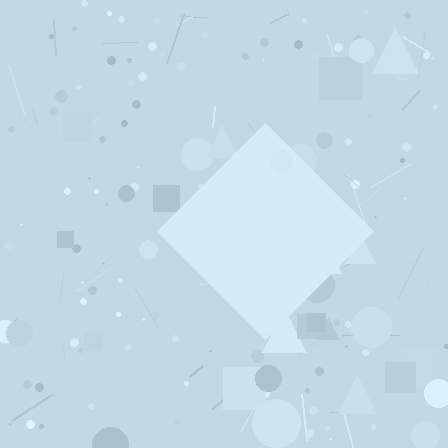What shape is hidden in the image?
A diamond is hidden in the image.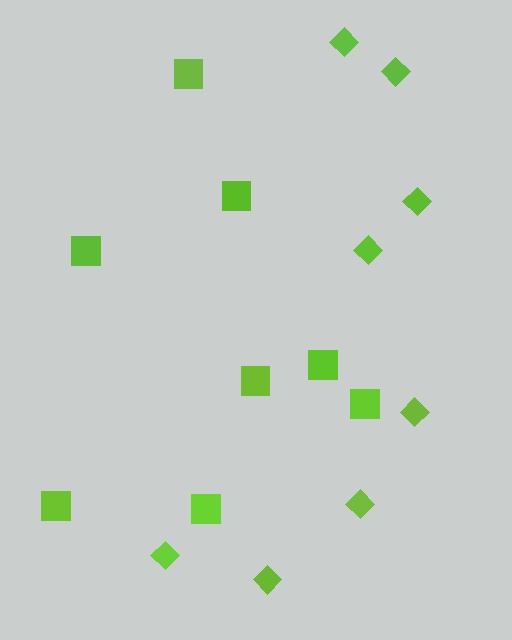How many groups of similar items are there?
There are 2 groups: one group of diamonds (8) and one group of squares (8).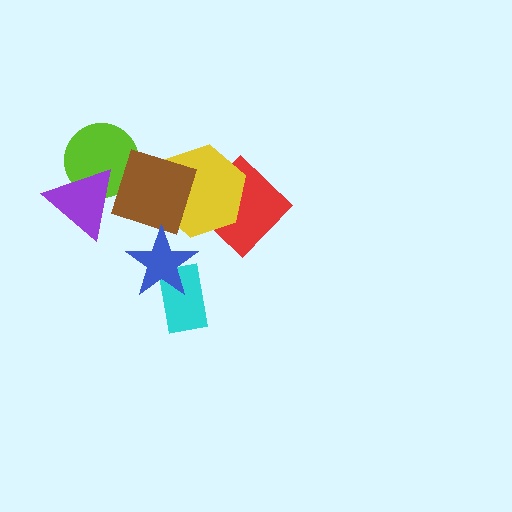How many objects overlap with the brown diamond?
4 objects overlap with the brown diamond.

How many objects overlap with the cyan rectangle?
1 object overlaps with the cyan rectangle.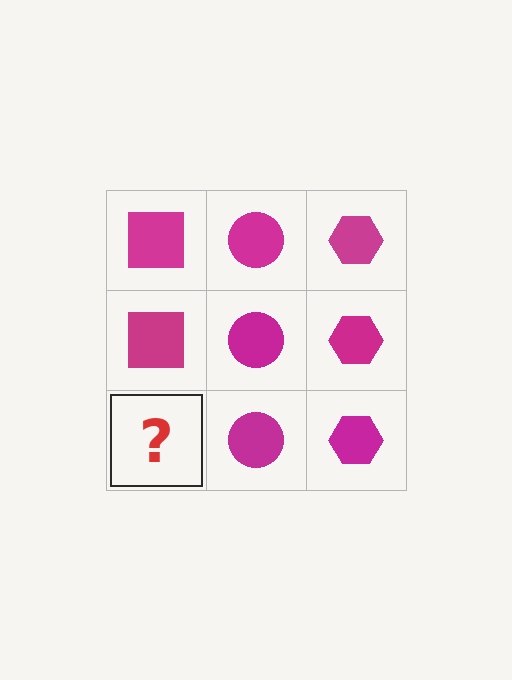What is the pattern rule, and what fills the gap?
The rule is that each column has a consistent shape. The gap should be filled with a magenta square.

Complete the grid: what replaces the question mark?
The question mark should be replaced with a magenta square.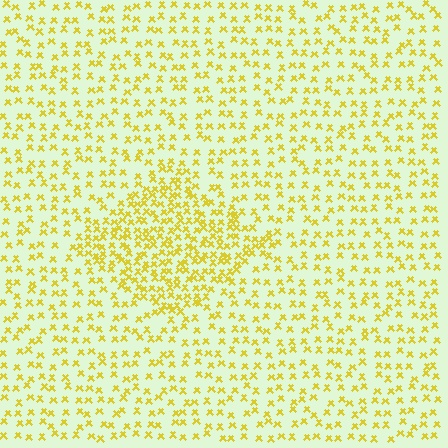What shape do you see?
I see a diamond.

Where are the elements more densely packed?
The elements are more densely packed inside the diamond boundary.